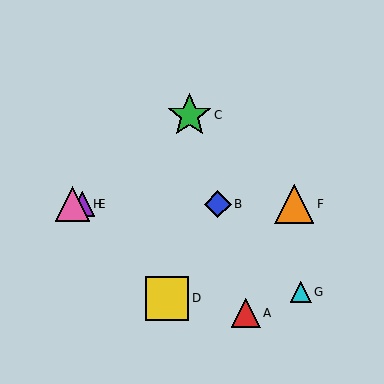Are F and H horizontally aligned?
Yes, both are at y≈204.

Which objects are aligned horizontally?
Objects B, E, F, H are aligned horizontally.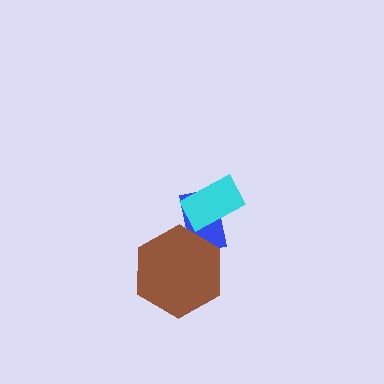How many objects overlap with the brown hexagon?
1 object overlaps with the brown hexagon.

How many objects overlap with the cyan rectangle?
1 object overlaps with the cyan rectangle.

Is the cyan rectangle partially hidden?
No, no other shape covers it.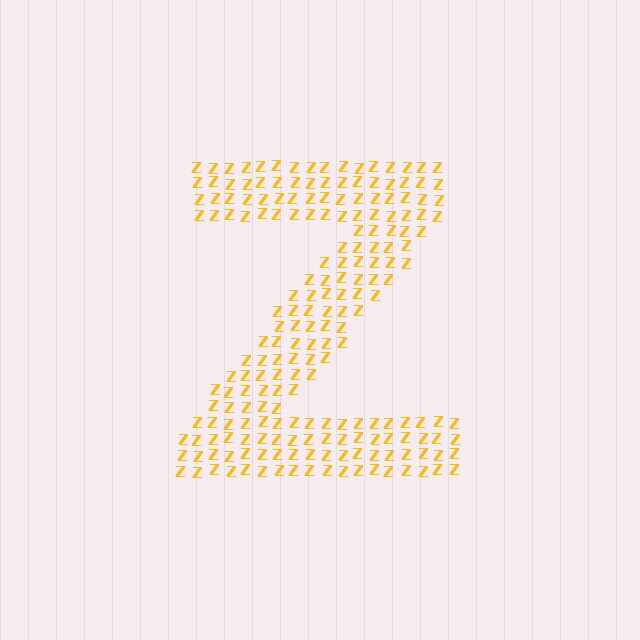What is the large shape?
The large shape is the letter Z.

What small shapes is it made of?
It is made of small letter Z's.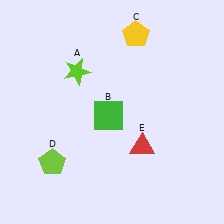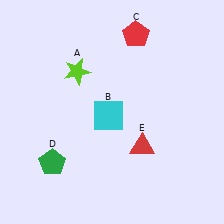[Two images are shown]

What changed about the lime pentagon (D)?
In Image 1, D is lime. In Image 2, it changed to green.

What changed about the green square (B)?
In Image 1, B is green. In Image 2, it changed to cyan.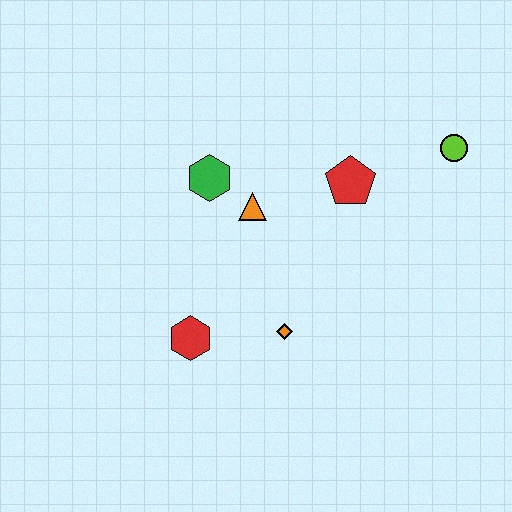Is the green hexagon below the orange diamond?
No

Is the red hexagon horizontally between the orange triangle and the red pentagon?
No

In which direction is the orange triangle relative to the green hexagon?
The orange triangle is to the right of the green hexagon.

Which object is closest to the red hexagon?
The orange diamond is closest to the red hexagon.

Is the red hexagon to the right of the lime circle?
No